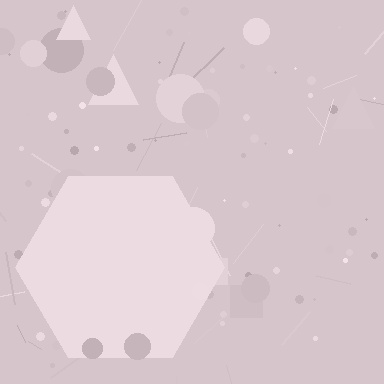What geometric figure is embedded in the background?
A hexagon is embedded in the background.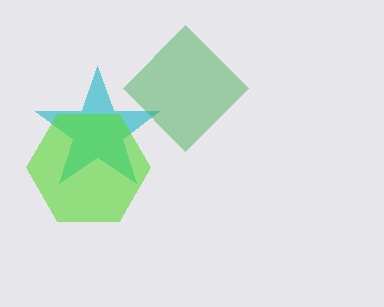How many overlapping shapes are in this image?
There are 3 overlapping shapes in the image.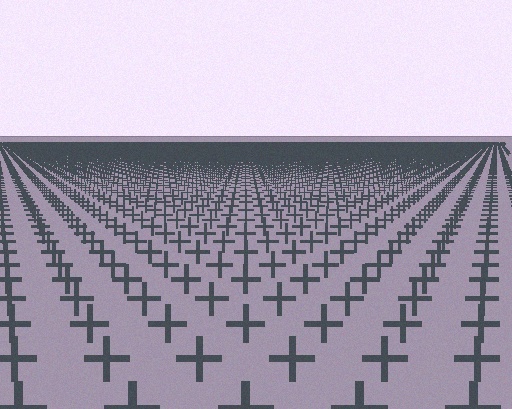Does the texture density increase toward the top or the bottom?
Density increases toward the top.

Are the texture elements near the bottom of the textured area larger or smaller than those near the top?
Larger. Near the bottom, elements are closer to the viewer and appear at a bigger on-screen size.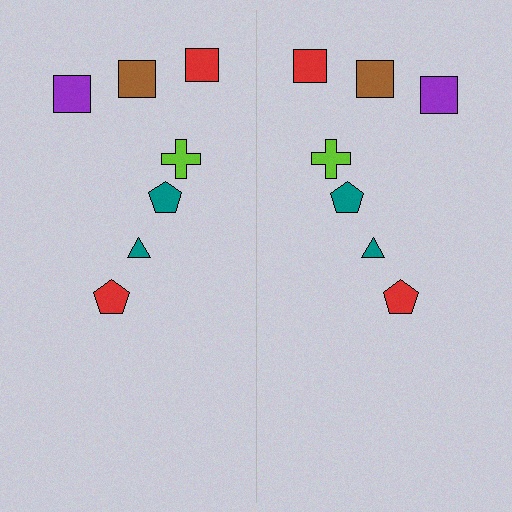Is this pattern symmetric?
Yes, this pattern has bilateral (reflection) symmetry.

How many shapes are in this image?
There are 14 shapes in this image.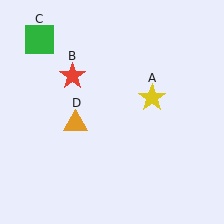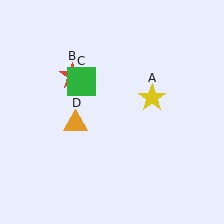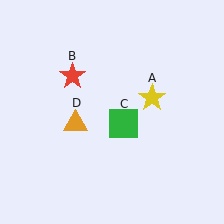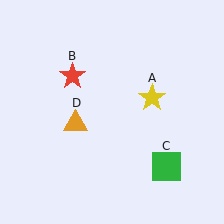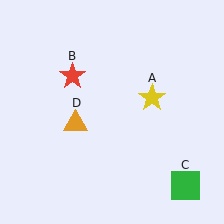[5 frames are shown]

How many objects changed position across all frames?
1 object changed position: green square (object C).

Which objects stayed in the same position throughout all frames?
Yellow star (object A) and red star (object B) and orange triangle (object D) remained stationary.